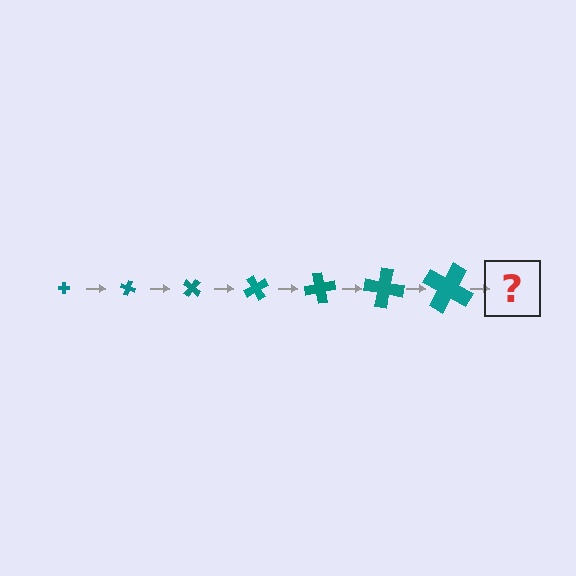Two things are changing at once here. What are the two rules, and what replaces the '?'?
The two rules are that the cross grows larger each step and it rotates 20 degrees each step. The '?' should be a cross, larger than the previous one and rotated 140 degrees from the start.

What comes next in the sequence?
The next element should be a cross, larger than the previous one and rotated 140 degrees from the start.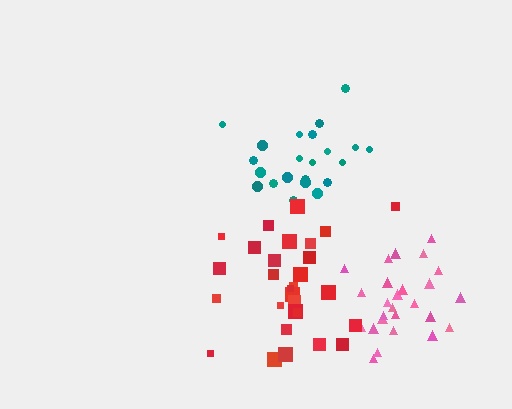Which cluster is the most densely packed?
Pink.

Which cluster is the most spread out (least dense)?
Red.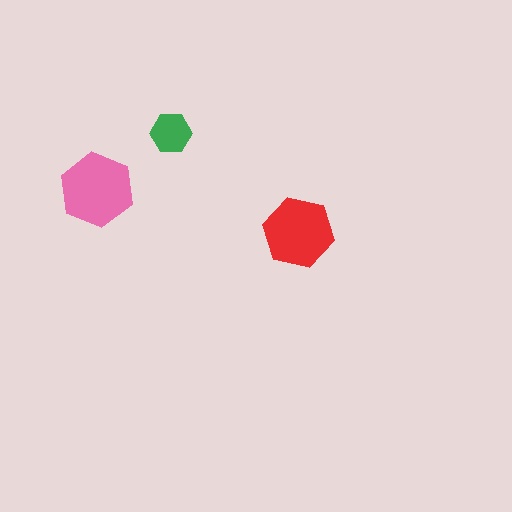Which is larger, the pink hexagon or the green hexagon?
The pink one.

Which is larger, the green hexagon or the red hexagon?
The red one.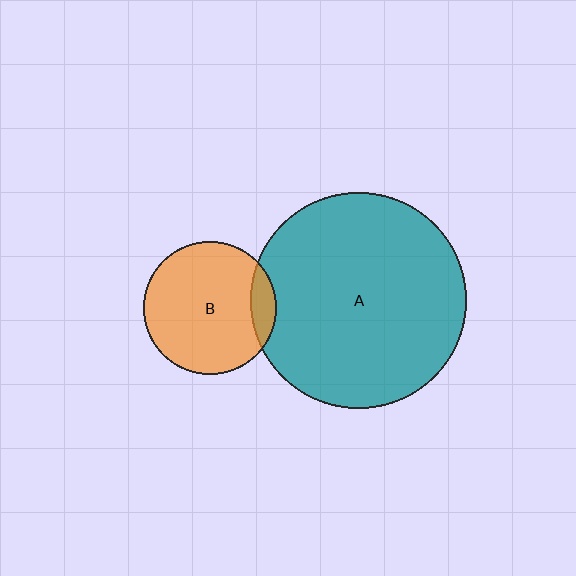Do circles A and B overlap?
Yes.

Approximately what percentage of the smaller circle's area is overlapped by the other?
Approximately 10%.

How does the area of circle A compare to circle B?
Approximately 2.6 times.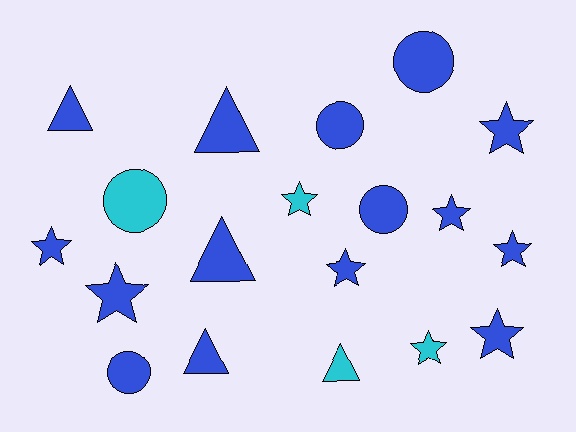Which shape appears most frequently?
Star, with 9 objects.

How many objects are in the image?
There are 19 objects.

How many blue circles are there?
There are 4 blue circles.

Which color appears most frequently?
Blue, with 15 objects.